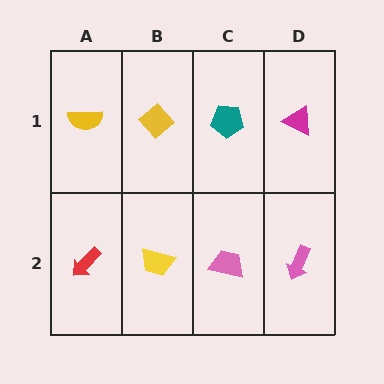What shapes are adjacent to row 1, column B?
A yellow trapezoid (row 2, column B), a yellow semicircle (row 1, column A), a teal pentagon (row 1, column C).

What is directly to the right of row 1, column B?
A teal pentagon.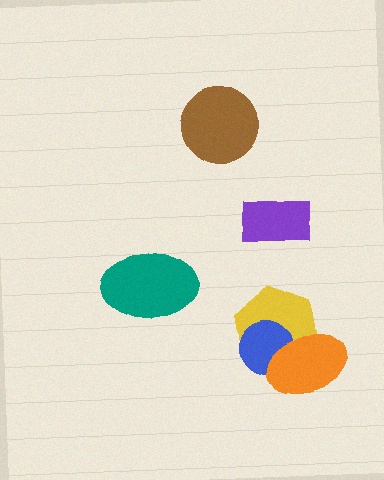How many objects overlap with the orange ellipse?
2 objects overlap with the orange ellipse.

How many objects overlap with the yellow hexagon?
2 objects overlap with the yellow hexagon.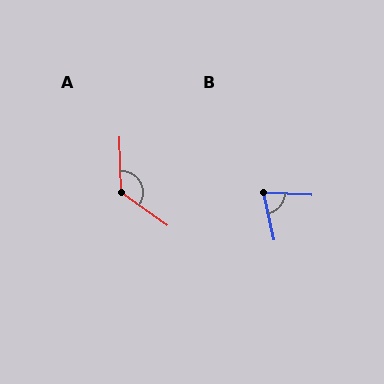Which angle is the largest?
A, at approximately 128 degrees.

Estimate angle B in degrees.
Approximately 75 degrees.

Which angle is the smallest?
B, at approximately 75 degrees.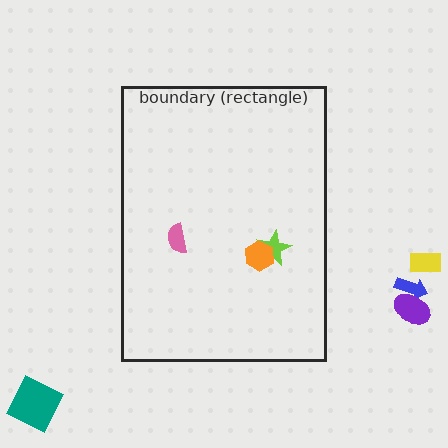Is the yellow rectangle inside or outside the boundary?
Outside.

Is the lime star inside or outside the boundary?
Inside.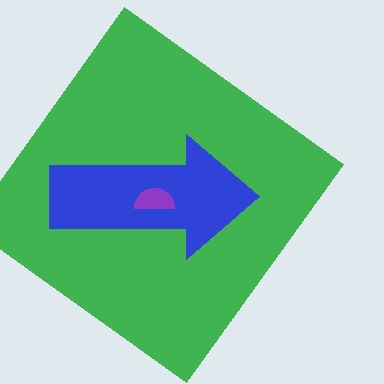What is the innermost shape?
The purple semicircle.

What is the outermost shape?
The green diamond.